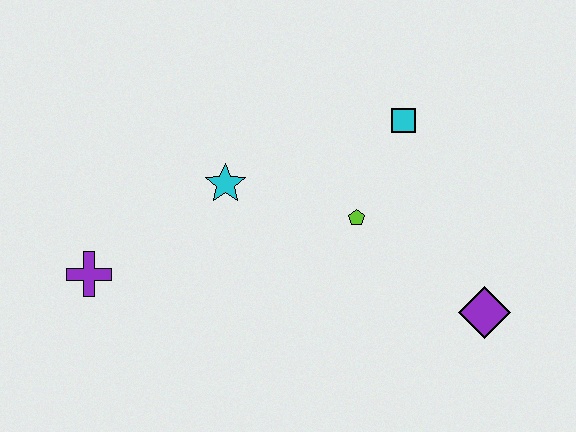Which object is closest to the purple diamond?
The lime pentagon is closest to the purple diamond.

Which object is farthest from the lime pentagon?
The purple cross is farthest from the lime pentagon.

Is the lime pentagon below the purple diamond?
No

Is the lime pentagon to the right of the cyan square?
No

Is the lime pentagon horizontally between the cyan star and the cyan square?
Yes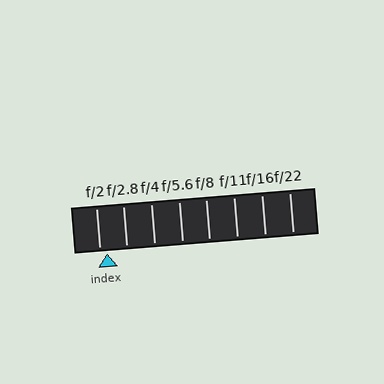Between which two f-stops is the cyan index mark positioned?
The index mark is between f/2 and f/2.8.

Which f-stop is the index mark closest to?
The index mark is closest to f/2.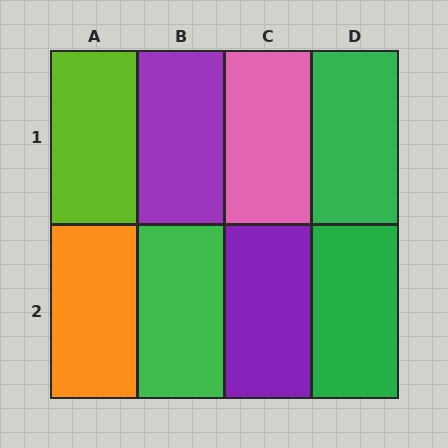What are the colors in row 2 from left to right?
Orange, green, purple, green.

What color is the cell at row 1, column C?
Pink.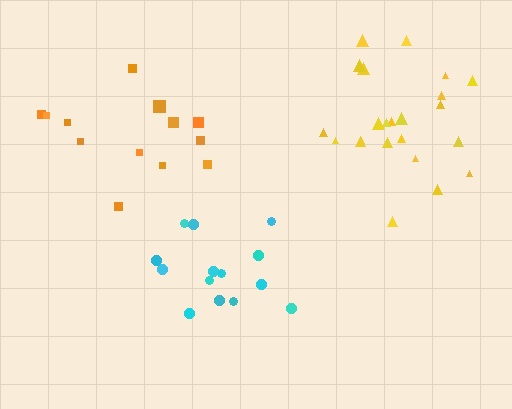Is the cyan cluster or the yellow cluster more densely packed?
Yellow.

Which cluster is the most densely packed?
Yellow.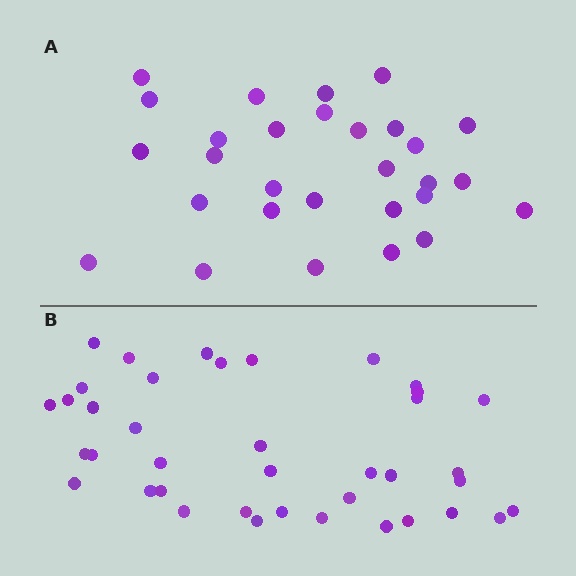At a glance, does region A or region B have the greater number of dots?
Region B (the bottom region) has more dots.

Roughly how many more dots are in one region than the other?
Region B has roughly 10 or so more dots than region A.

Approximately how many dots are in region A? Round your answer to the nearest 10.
About 30 dots. (The exact count is 29, which rounds to 30.)